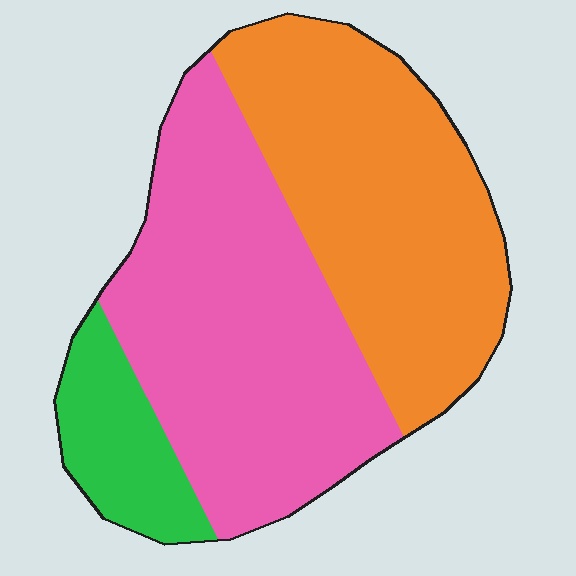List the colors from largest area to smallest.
From largest to smallest: pink, orange, green.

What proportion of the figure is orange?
Orange takes up between a third and a half of the figure.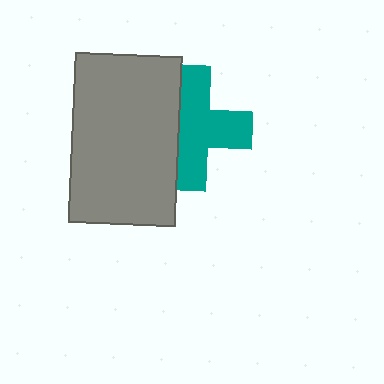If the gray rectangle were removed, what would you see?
You would see the complete teal cross.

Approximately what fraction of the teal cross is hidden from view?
Roughly 36% of the teal cross is hidden behind the gray rectangle.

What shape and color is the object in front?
The object in front is a gray rectangle.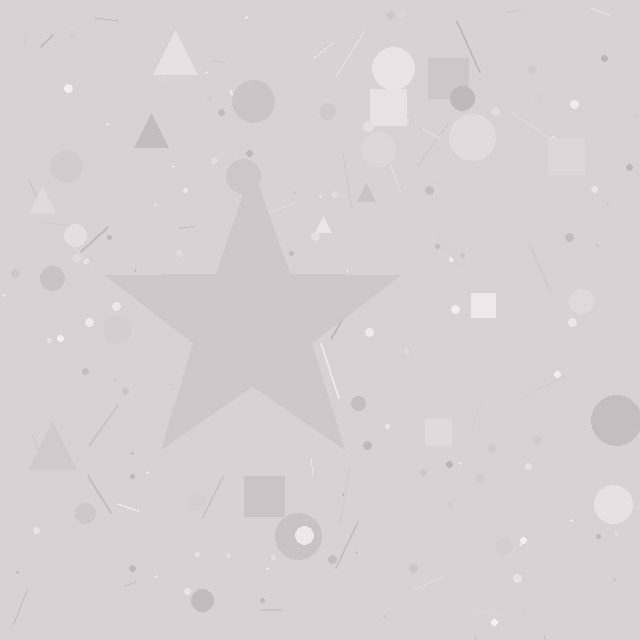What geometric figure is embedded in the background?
A star is embedded in the background.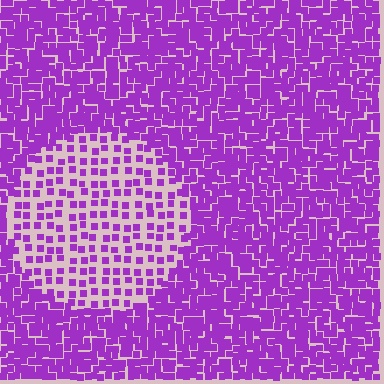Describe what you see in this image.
The image contains small purple elements arranged at two different densities. A circle-shaped region is visible where the elements are less densely packed than the surrounding area.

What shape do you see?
I see a circle.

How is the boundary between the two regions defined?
The boundary is defined by a change in element density (approximately 2.5x ratio). All elements are the same color, size, and shape.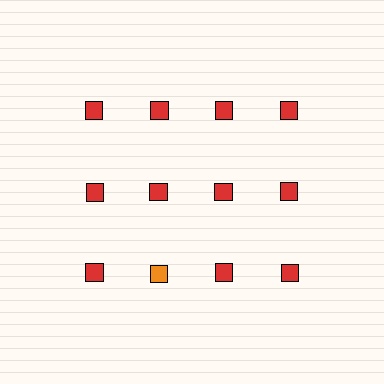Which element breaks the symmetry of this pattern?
The orange square in the third row, second from left column breaks the symmetry. All other shapes are red squares.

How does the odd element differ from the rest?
It has a different color: orange instead of red.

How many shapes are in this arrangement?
There are 12 shapes arranged in a grid pattern.